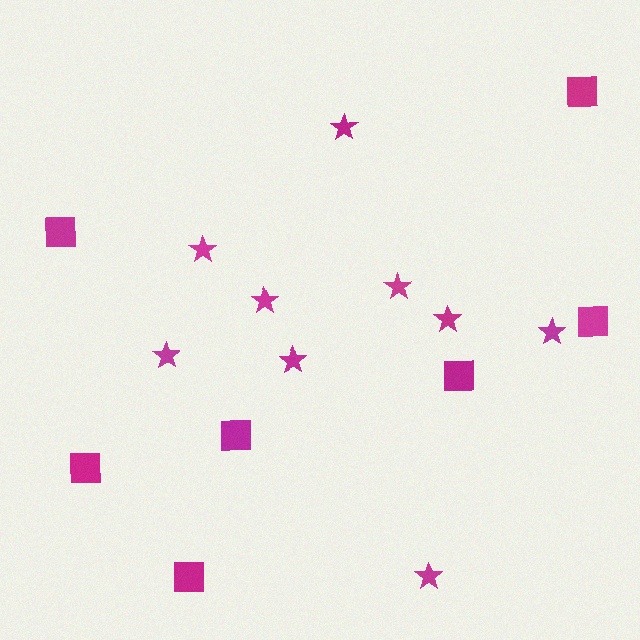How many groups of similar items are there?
There are 2 groups: one group of stars (9) and one group of squares (7).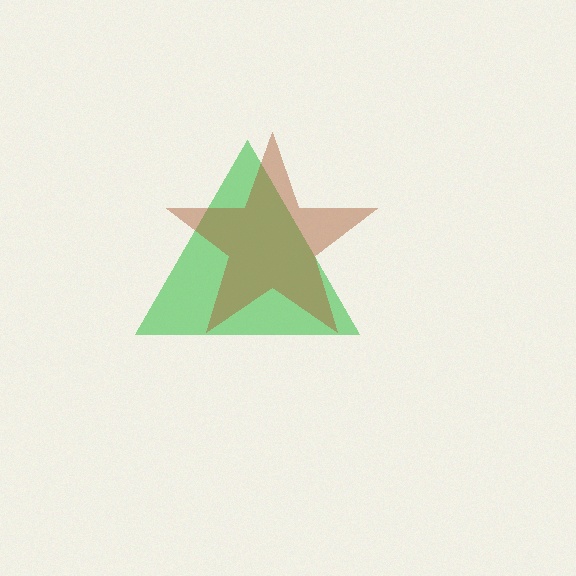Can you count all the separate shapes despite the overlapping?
Yes, there are 2 separate shapes.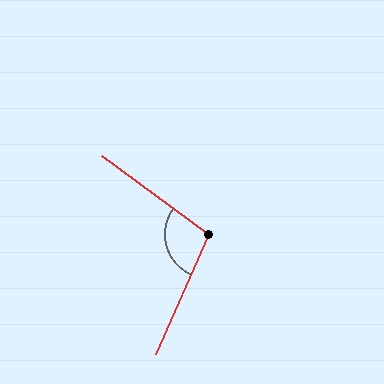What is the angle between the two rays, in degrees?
Approximately 103 degrees.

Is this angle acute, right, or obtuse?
It is obtuse.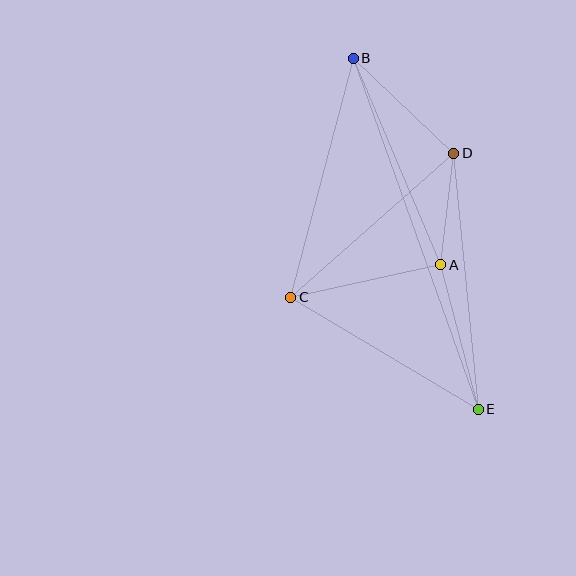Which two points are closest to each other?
Points A and D are closest to each other.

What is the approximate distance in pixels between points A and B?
The distance between A and B is approximately 224 pixels.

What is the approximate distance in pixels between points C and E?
The distance between C and E is approximately 219 pixels.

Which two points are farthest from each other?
Points B and E are farthest from each other.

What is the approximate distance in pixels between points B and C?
The distance between B and C is approximately 247 pixels.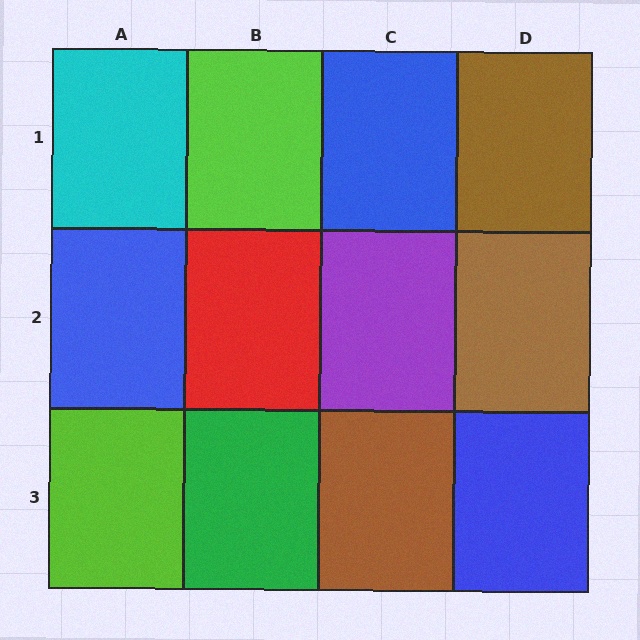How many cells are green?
1 cell is green.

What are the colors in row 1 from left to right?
Cyan, lime, blue, brown.